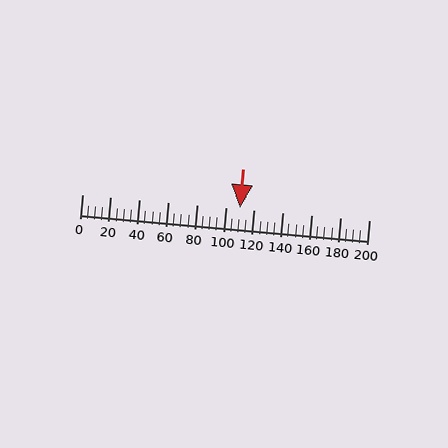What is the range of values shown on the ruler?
The ruler shows values from 0 to 200.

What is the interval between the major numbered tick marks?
The major tick marks are spaced 20 units apart.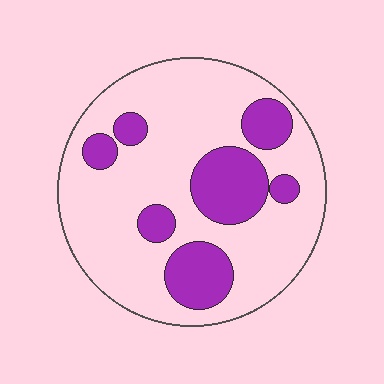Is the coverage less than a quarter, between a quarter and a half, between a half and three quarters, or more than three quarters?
Between a quarter and a half.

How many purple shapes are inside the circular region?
7.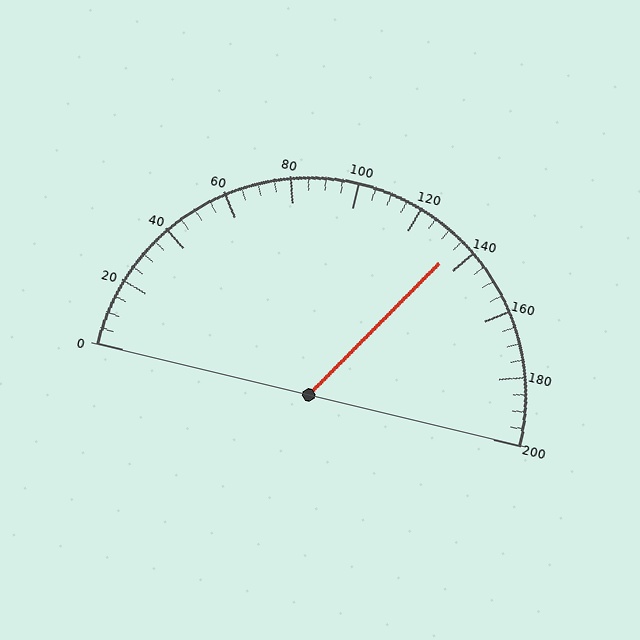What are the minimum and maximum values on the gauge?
The gauge ranges from 0 to 200.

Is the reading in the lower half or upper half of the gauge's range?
The reading is in the upper half of the range (0 to 200).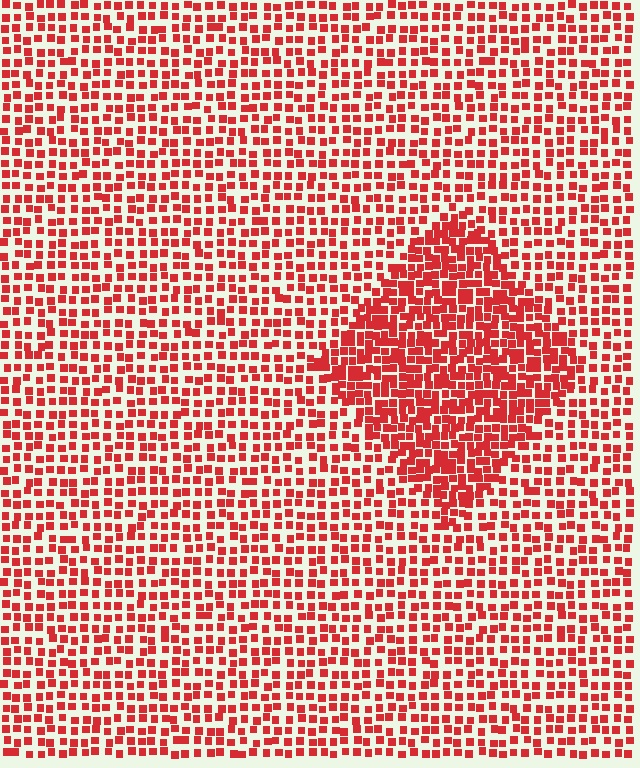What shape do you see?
I see a diamond.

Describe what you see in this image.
The image contains small red elements arranged at two different densities. A diamond-shaped region is visible where the elements are more densely packed than the surrounding area.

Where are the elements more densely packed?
The elements are more densely packed inside the diamond boundary.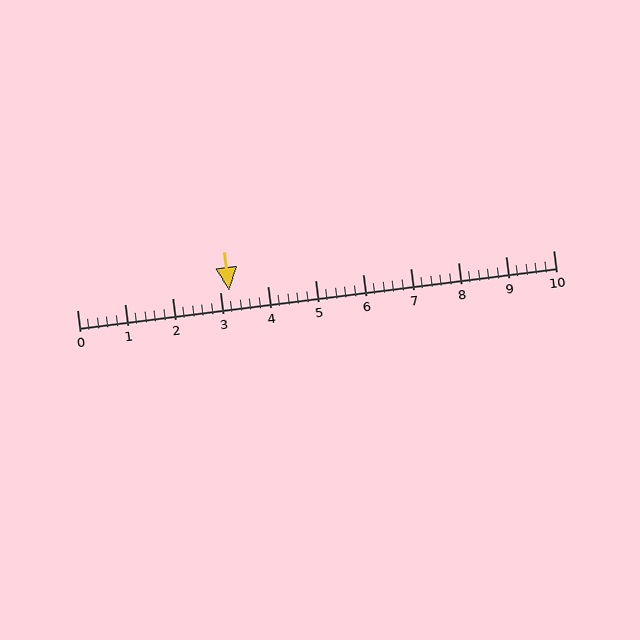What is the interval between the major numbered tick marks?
The major tick marks are spaced 1 units apart.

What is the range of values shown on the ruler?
The ruler shows values from 0 to 10.